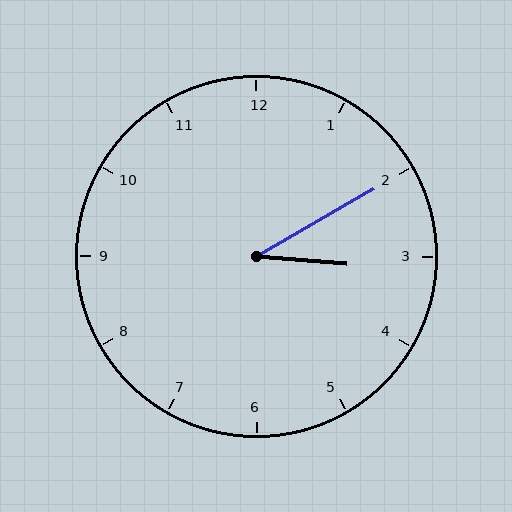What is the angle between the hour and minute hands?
Approximately 35 degrees.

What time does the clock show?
3:10.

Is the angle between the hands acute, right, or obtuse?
It is acute.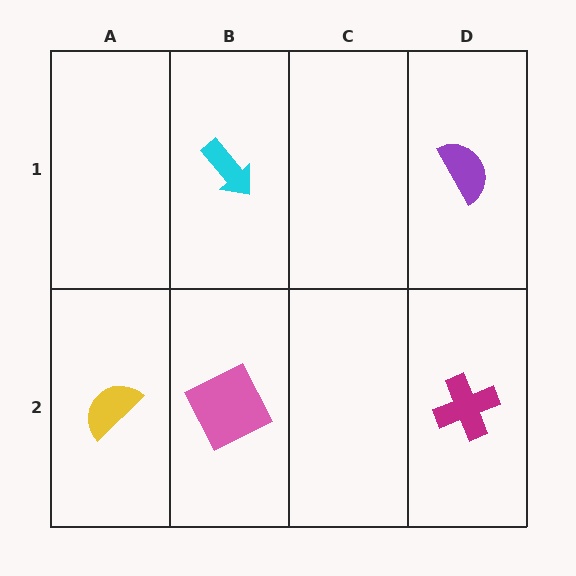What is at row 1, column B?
A cyan arrow.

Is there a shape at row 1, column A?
No, that cell is empty.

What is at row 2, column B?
A pink square.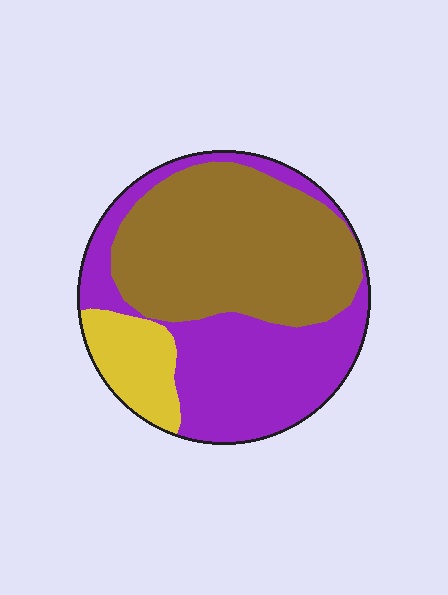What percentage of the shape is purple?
Purple covers 41% of the shape.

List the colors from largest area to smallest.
From largest to smallest: brown, purple, yellow.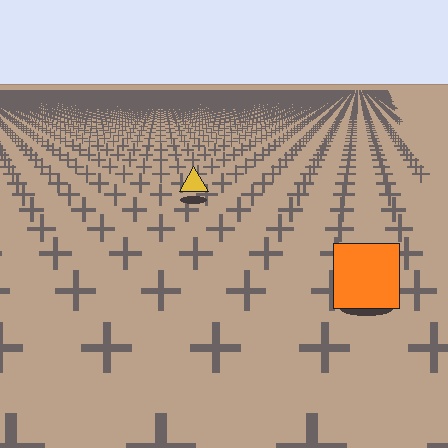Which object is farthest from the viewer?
The yellow triangle is farthest from the viewer. It appears smaller and the ground texture around it is denser.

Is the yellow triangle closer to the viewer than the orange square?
No. The orange square is closer — you can tell from the texture gradient: the ground texture is coarser near it.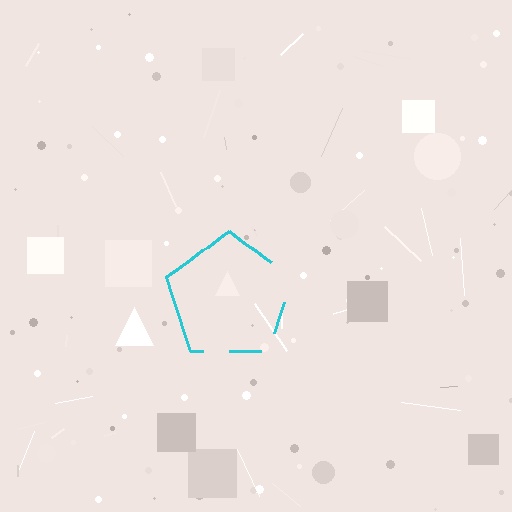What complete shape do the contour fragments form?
The contour fragments form a pentagon.